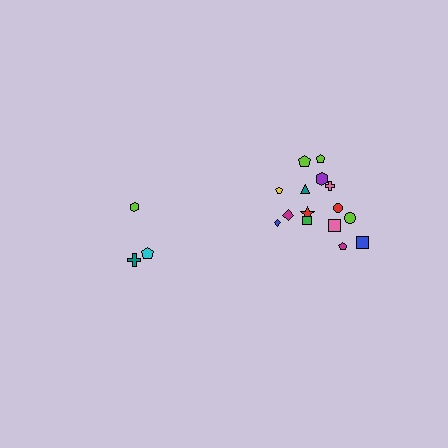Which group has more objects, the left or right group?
The right group.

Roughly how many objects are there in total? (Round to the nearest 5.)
Roughly 20 objects in total.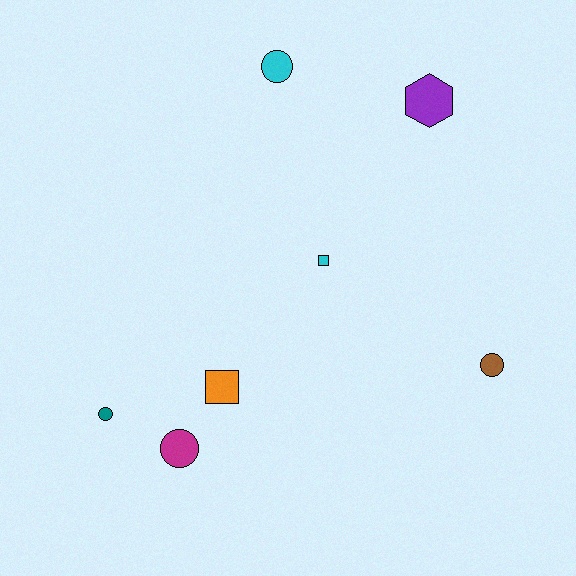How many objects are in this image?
There are 7 objects.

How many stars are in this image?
There are no stars.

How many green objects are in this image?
There are no green objects.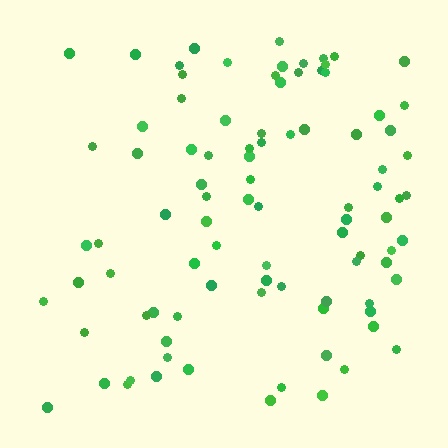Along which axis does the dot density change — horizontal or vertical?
Horizontal.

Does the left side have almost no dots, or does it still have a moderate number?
Still a moderate number, just noticeably fewer than the right.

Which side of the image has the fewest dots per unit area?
The left.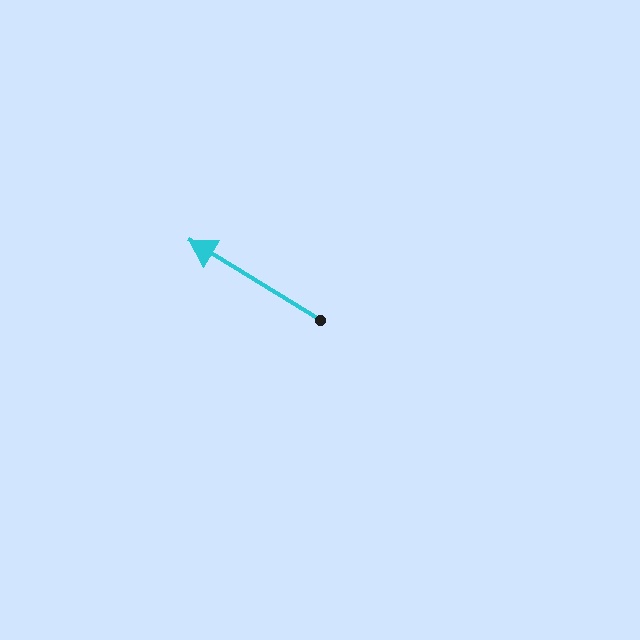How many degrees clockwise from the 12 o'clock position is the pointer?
Approximately 301 degrees.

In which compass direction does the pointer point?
Northwest.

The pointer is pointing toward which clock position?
Roughly 10 o'clock.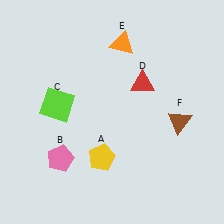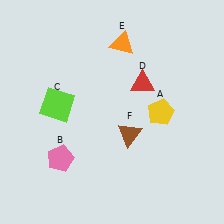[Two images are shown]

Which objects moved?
The objects that moved are: the yellow pentagon (A), the brown triangle (F).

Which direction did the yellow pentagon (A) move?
The yellow pentagon (A) moved right.